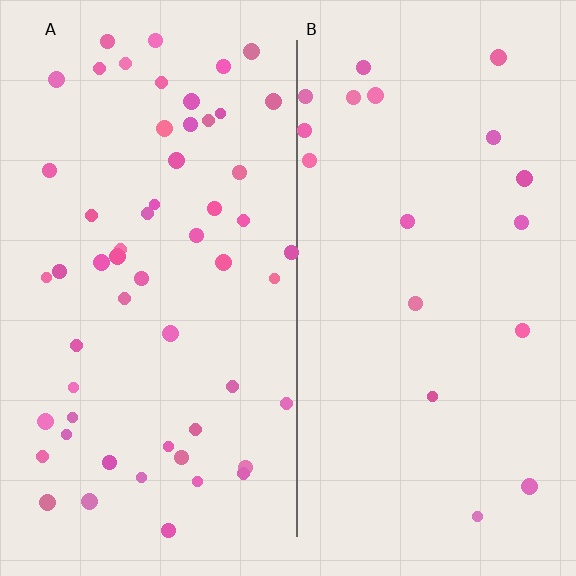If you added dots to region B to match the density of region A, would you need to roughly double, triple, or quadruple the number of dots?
Approximately triple.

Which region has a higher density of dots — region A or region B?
A (the left).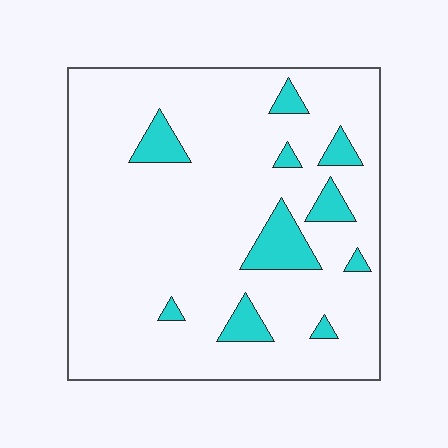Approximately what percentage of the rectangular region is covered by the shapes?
Approximately 10%.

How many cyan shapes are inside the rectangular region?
10.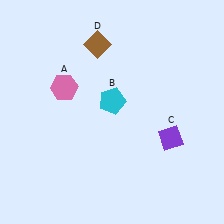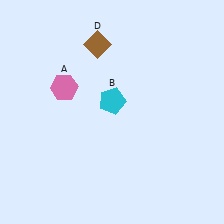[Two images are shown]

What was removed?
The purple diamond (C) was removed in Image 2.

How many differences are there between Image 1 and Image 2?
There is 1 difference between the two images.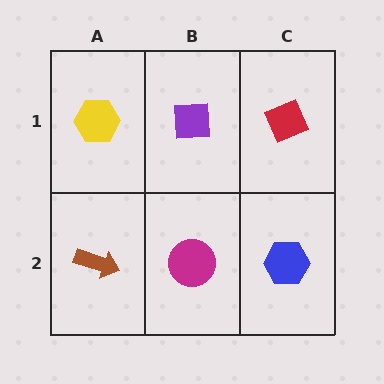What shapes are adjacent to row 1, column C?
A blue hexagon (row 2, column C), a purple square (row 1, column B).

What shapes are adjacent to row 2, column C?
A red diamond (row 1, column C), a magenta circle (row 2, column B).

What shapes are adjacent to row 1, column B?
A magenta circle (row 2, column B), a yellow hexagon (row 1, column A), a red diamond (row 1, column C).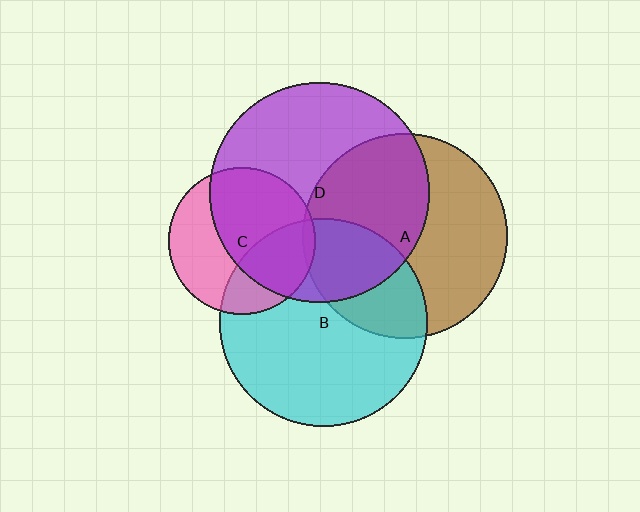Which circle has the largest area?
Circle D (purple).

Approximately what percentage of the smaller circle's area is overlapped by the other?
Approximately 5%.